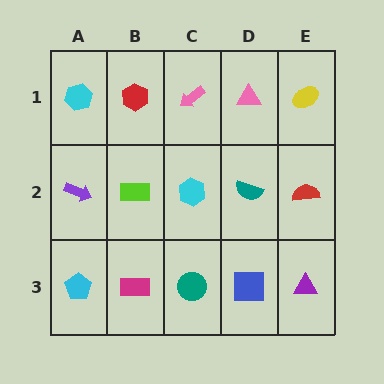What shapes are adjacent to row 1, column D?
A teal semicircle (row 2, column D), a pink arrow (row 1, column C), a yellow ellipse (row 1, column E).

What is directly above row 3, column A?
A purple arrow.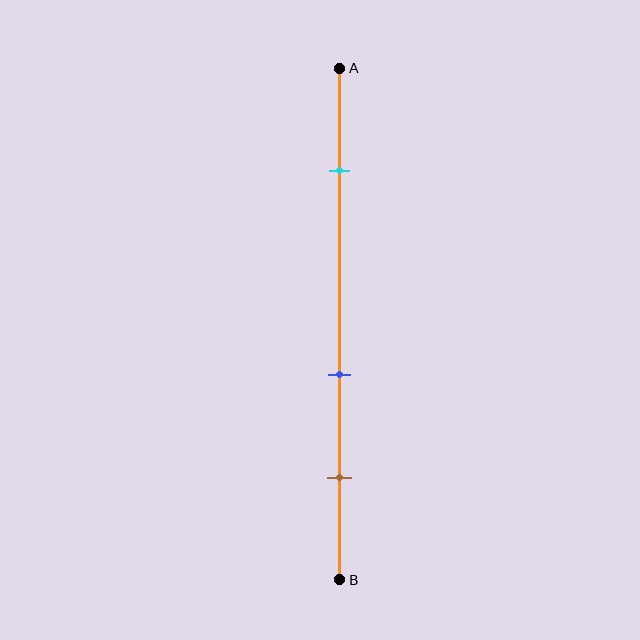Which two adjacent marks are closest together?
The blue and brown marks are the closest adjacent pair.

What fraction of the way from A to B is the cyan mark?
The cyan mark is approximately 20% (0.2) of the way from A to B.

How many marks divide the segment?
There are 3 marks dividing the segment.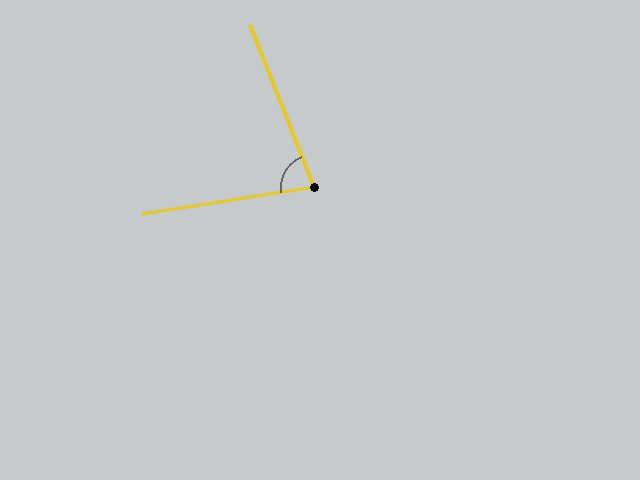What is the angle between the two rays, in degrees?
Approximately 77 degrees.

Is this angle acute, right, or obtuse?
It is acute.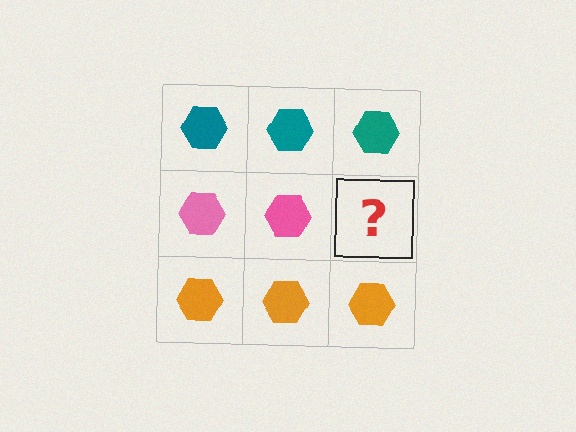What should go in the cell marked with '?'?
The missing cell should contain a pink hexagon.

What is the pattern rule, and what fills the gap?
The rule is that each row has a consistent color. The gap should be filled with a pink hexagon.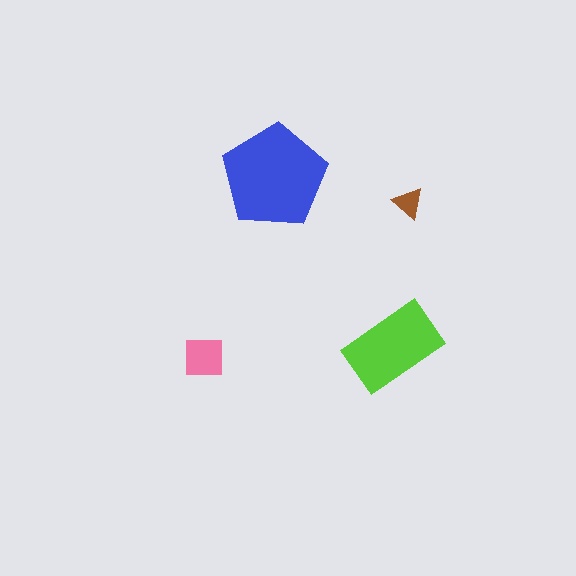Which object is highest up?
The blue pentagon is topmost.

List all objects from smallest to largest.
The brown triangle, the pink square, the lime rectangle, the blue pentagon.